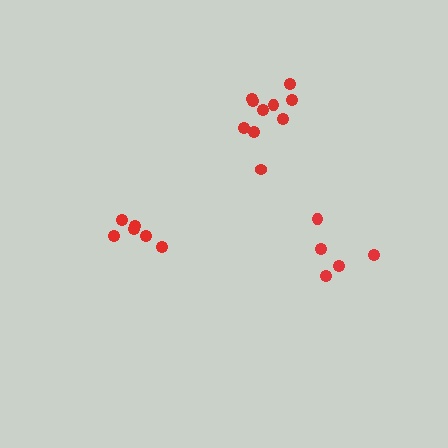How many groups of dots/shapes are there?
There are 3 groups.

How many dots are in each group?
Group 1: 10 dots, Group 2: 5 dots, Group 3: 6 dots (21 total).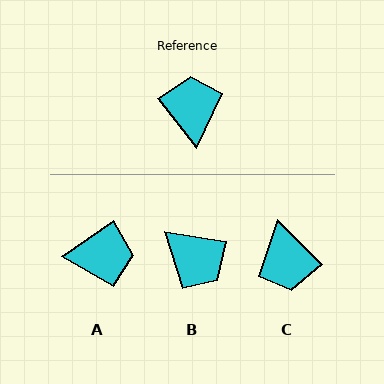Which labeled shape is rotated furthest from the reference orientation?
C, about 173 degrees away.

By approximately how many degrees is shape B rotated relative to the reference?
Approximately 137 degrees clockwise.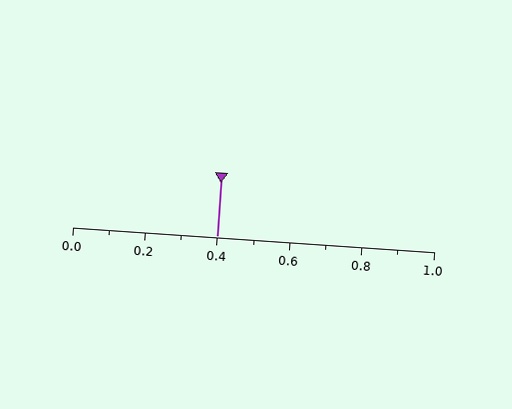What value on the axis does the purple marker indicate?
The marker indicates approximately 0.4.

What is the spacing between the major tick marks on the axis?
The major ticks are spaced 0.2 apart.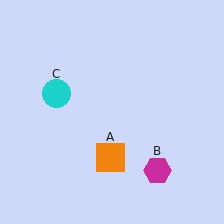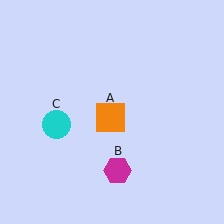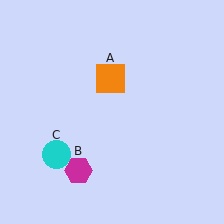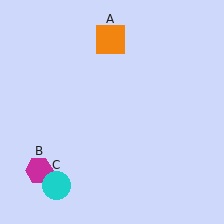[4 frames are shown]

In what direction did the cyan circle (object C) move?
The cyan circle (object C) moved down.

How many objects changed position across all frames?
3 objects changed position: orange square (object A), magenta hexagon (object B), cyan circle (object C).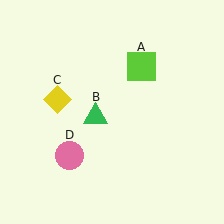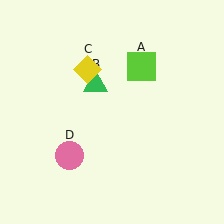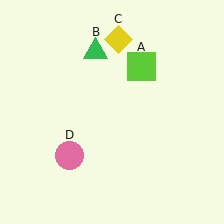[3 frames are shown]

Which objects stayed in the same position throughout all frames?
Lime square (object A) and pink circle (object D) remained stationary.